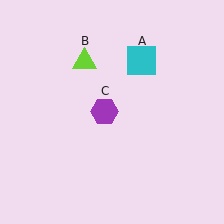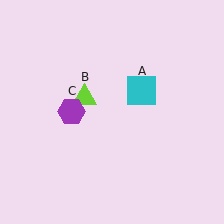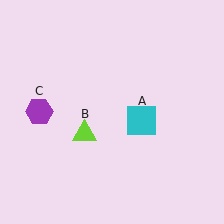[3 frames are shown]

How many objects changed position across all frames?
3 objects changed position: cyan square (object A), lime triangle (object B), purple hexagon (object C).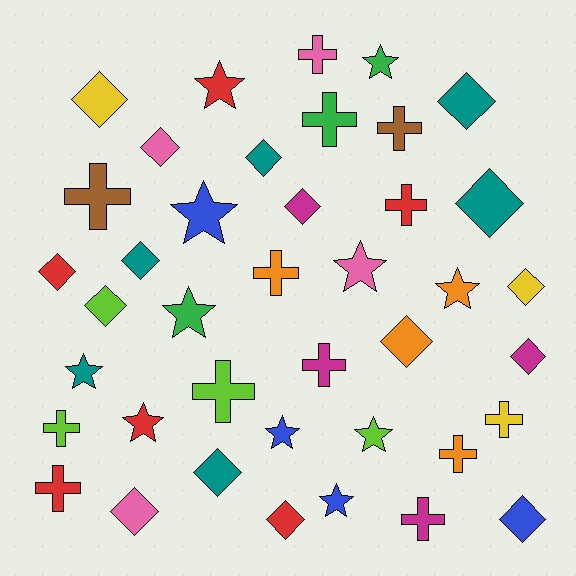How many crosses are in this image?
There are 13 crosses.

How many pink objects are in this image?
There are 4 pink objects.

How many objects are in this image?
There are 40 objects.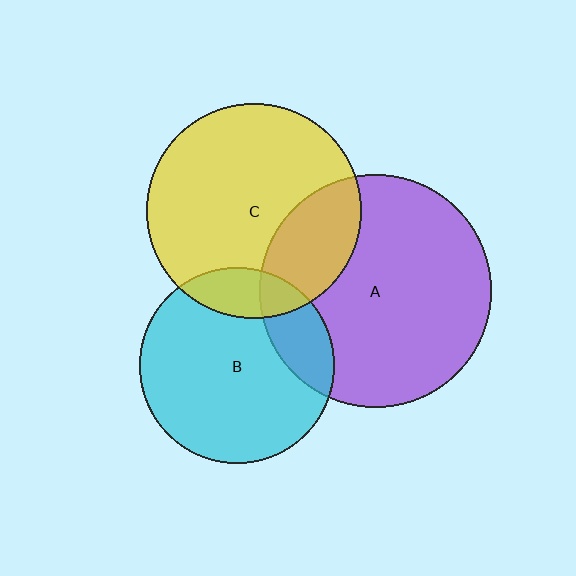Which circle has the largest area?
Circle A (purple).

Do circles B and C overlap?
Yes.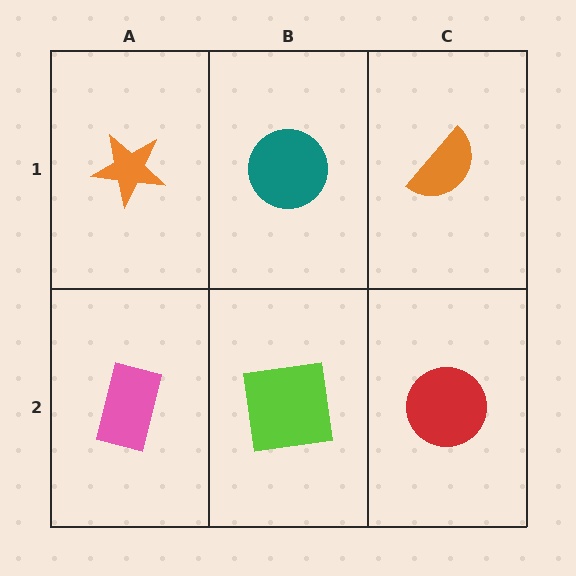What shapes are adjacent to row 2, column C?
An orange semicircle (row 1, column C), a lime square (row 2, column B).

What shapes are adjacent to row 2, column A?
An orange star (row 1, column A), a lime square (row 2, column B).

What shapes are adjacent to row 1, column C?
A red circle (row 2, column C), a teal circle (row 1, column B).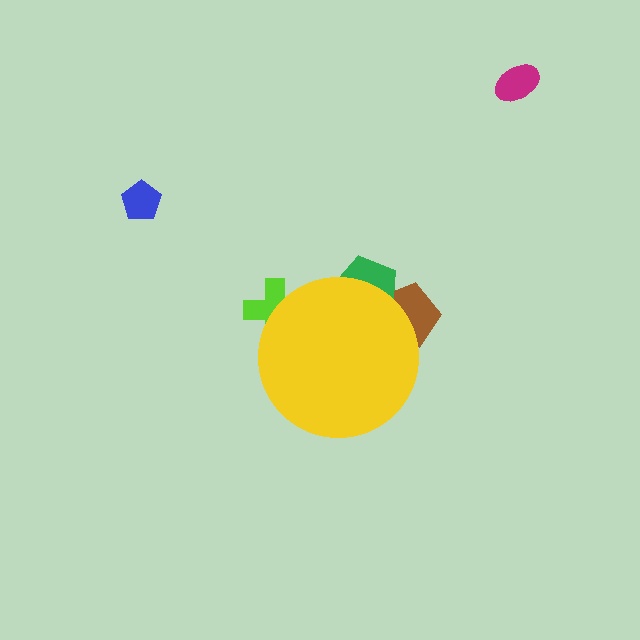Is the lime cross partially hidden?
Yes, the lime cross is partially hidden behind the yellow circle.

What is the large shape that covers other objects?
A yellow circle.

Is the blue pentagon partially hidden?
No, the blue pentagon is fully visible.